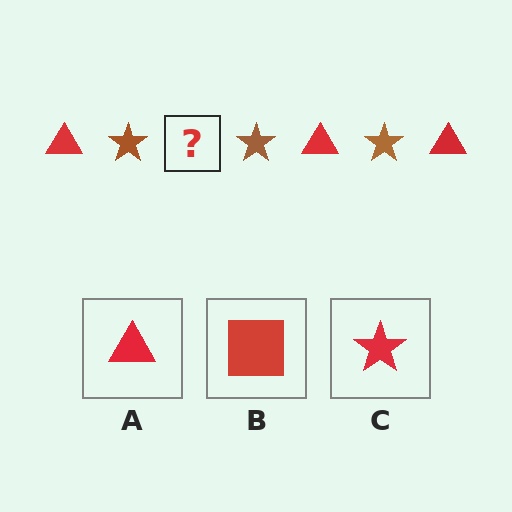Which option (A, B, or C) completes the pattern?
A.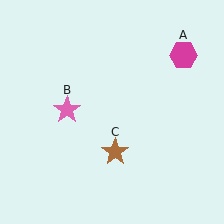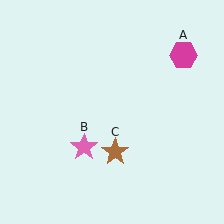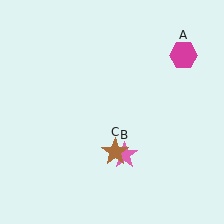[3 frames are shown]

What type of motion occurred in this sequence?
The pink star (object B) rotated counterclockwise around the center of the scene.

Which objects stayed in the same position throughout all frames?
Magenta hexagon (object A) and brown star (object C) remained stationary.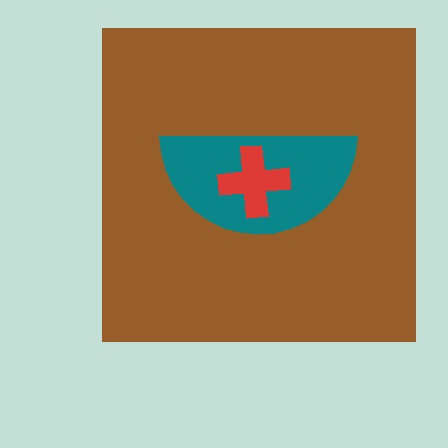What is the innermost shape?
The red cross.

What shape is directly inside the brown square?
The teal semicircle.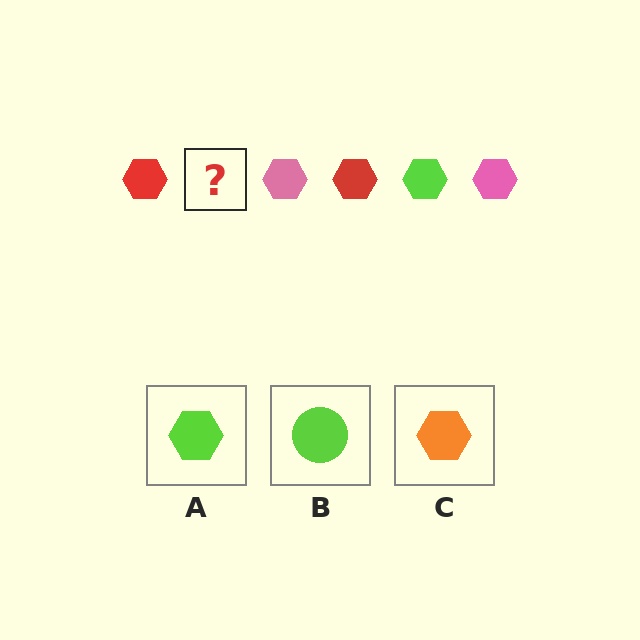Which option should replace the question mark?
Option A.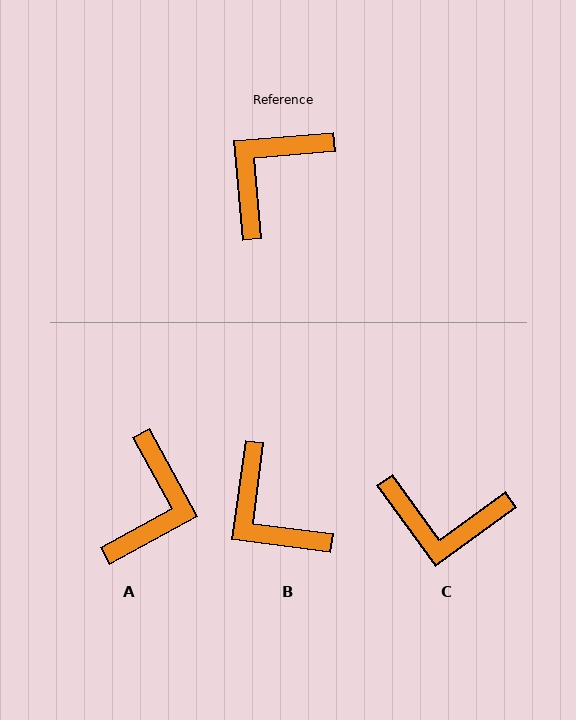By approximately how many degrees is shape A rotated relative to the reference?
Approximately 156 degrees clockwise.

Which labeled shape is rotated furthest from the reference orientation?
A, about 156 degrees away.